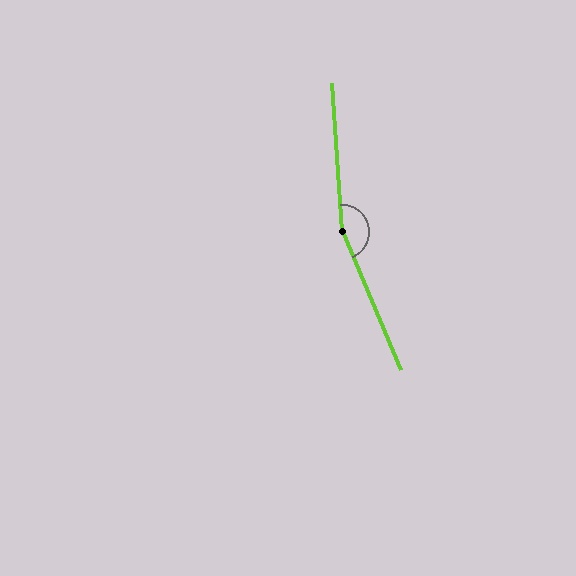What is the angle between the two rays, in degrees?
Approximately 161 degrees.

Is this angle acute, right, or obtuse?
It is obtuse.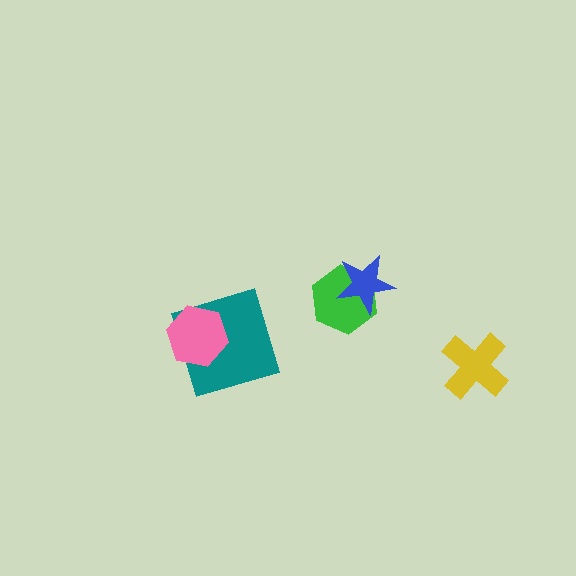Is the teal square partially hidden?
Yes, it is partially covered by another shape.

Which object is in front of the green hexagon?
The blue star is in front of the green hexagon.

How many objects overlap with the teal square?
1 object overlaps with the teal square.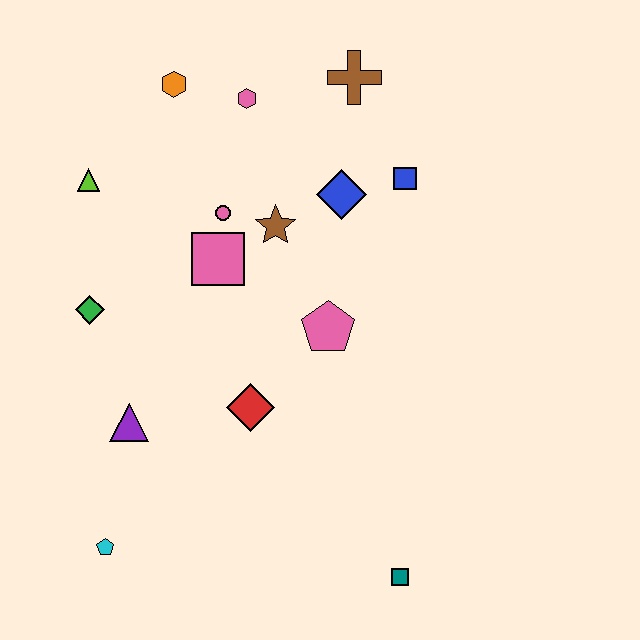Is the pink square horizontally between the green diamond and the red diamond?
Yes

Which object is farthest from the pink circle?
The teal square is farthest from the pink circle.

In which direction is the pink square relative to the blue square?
The pink square is to the left of the blue square.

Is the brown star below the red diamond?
No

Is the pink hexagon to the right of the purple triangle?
Yes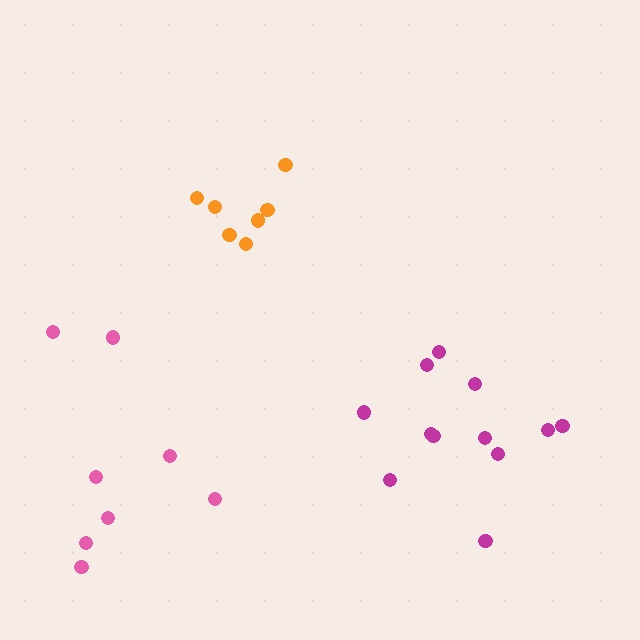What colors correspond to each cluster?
The clusters are colored: pink, orange, magenta.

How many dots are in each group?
Group 1: 8 dots, Group 2: 7 dots, Group 3: 12 dots (27 total).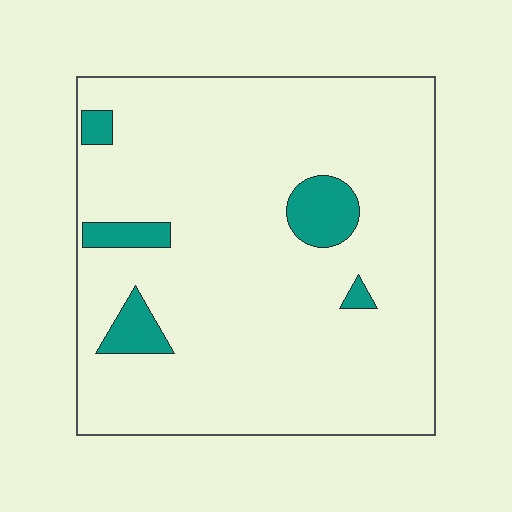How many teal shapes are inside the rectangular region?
5.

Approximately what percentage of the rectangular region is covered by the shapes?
Approximately 10%.